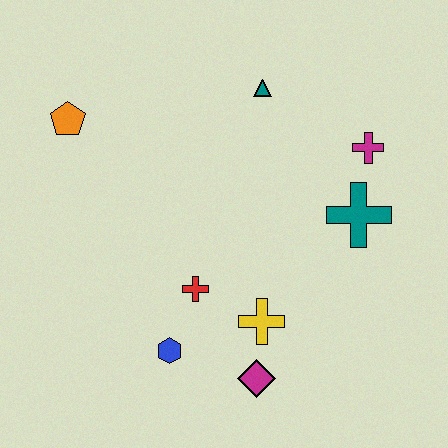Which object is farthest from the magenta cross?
The orange pentagon is farthest from the magenta cross.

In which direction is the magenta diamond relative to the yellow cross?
The magenta diamond is below the yellow cross.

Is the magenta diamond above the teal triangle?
No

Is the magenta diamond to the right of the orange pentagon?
Yes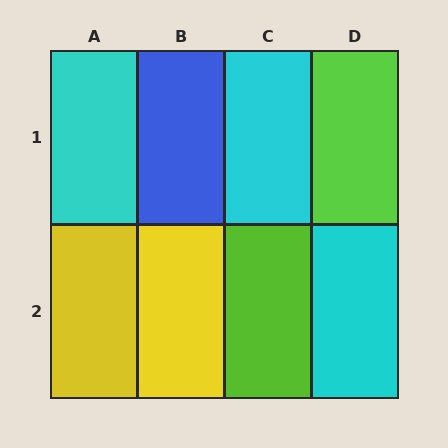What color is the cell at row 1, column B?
Blue.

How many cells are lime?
2 cells are lime.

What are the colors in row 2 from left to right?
Yellow, yellow, lime, cyan.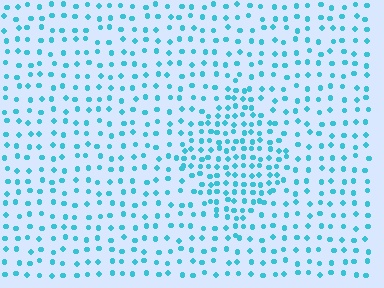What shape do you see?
I see a diamond.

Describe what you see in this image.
The image contains small cyan elements arranged at two different densities. A diamond-shaped region is visible where the elements are more densely packed than the surrounding area.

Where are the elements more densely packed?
The elements are more densely packed inside the diamond boundary.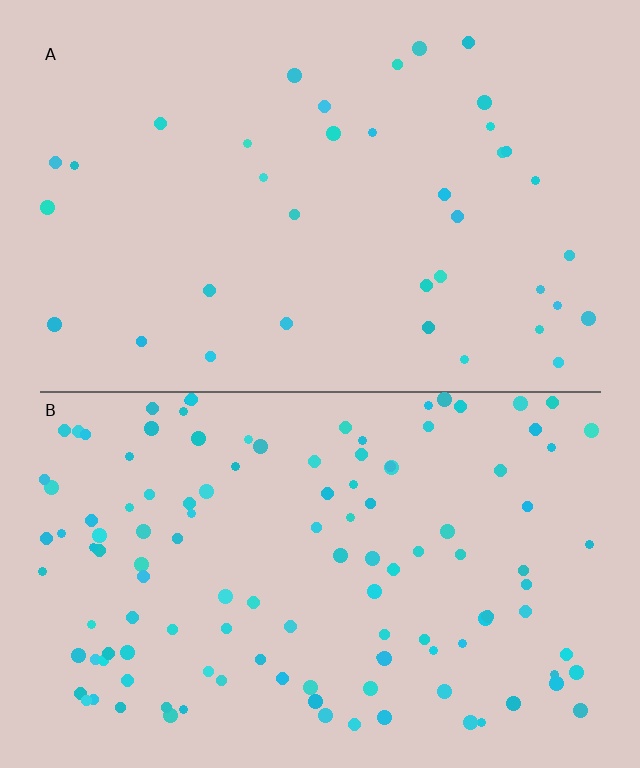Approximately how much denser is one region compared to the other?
Approximately 3.2× — region B over region A.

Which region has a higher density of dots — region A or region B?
B (the bottom).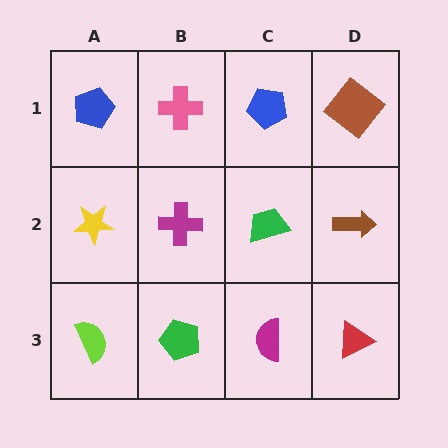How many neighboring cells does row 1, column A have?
2.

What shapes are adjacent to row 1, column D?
A brown arrow (row 2, column D), a blue pentagon (row 1, column C).